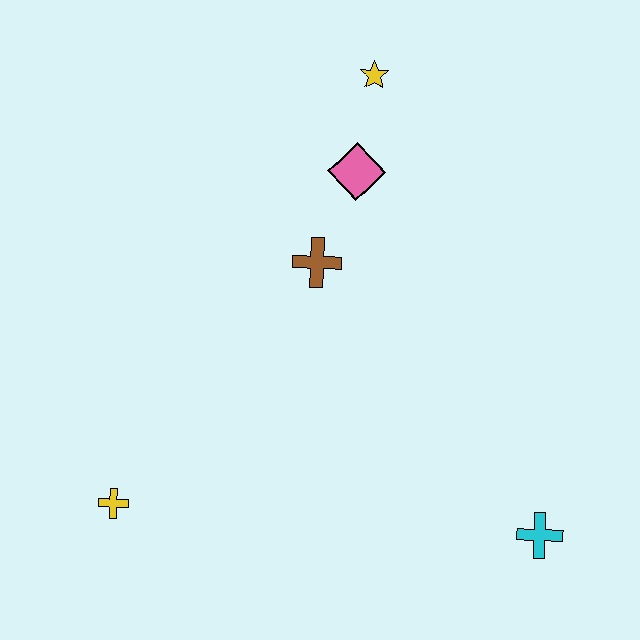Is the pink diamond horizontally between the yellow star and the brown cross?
Yes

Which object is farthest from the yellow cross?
The yellow star is farthest from the yellow cross.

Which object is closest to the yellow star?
The pink diamond is closest to the yellow star.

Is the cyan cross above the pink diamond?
No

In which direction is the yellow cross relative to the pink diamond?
The yellow cross is below the pink diamond.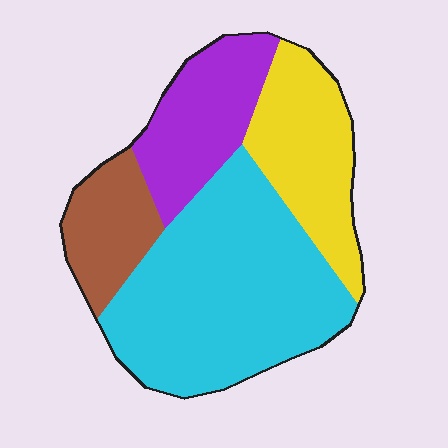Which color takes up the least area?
Brown, at roughly 15%.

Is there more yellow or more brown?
Yellow.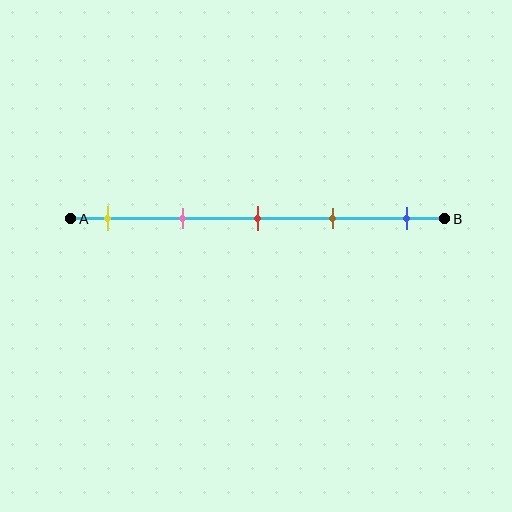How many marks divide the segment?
There are 5 marks dividing the segment.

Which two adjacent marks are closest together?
The red and brown marks are the closest adjacent pair.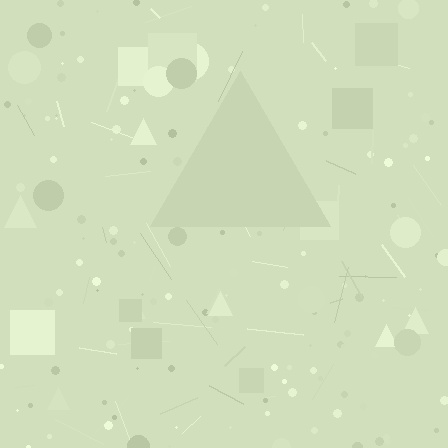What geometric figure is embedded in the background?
A triangle is embedded in the background.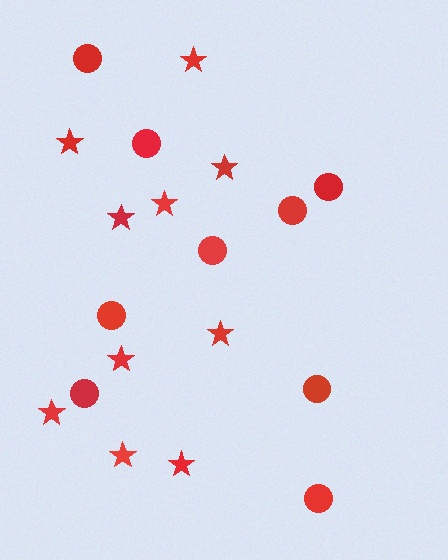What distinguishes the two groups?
There are 2 groups: one group of circles (9) and one group of stars (10).